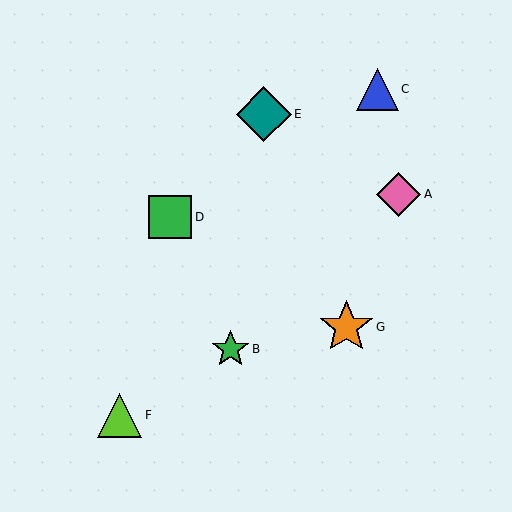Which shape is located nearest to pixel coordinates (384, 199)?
The pink diamond (labeled A) at (399, 194) is nearest to that location.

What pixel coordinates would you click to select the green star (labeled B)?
Click at (230, 349) to select the green star B.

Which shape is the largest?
The teal diamond (labeled E) is the largest.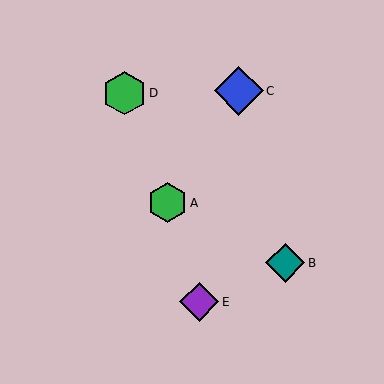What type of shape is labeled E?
Shape E is a purple diamond.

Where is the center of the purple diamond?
The center of the purple diamond is at (199, 302).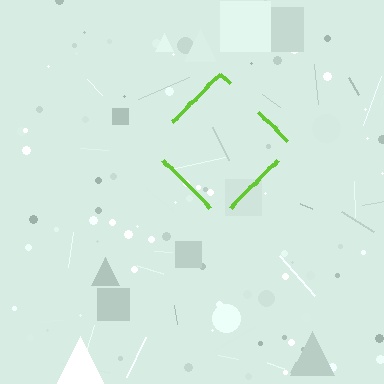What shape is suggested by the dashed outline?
The dashed outline suggests a diamond.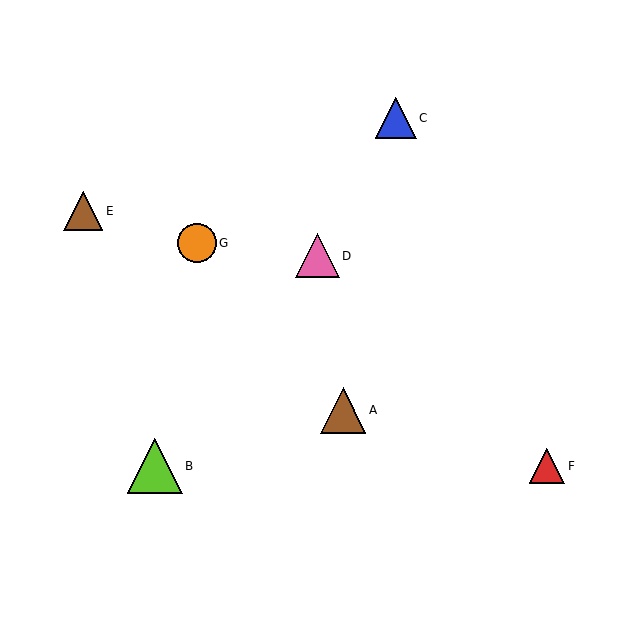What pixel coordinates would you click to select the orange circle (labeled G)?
Click at (197, 243) to select the orange circle G.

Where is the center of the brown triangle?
The center of the brown triangle is at (343, 410).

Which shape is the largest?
The lime triangle (labeled B) is the largest.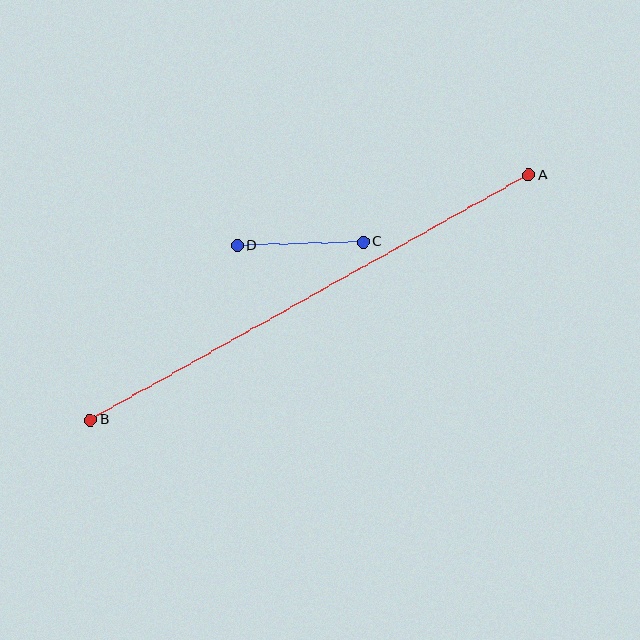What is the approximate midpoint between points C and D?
The midpoint is at approximately (300, 244) pixels.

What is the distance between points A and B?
The distance is approximately 502 pixels.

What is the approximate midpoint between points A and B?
The midpoint is at approximately (310, 297) pixels.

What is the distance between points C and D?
The distance is approximately 126 pixels.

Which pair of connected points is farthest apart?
Points A and B are farthest apart.